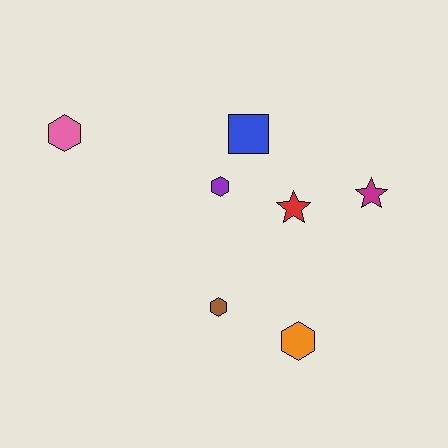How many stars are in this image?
There are 2 stars.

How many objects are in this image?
There are 7 objects.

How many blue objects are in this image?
There is 1 blue object.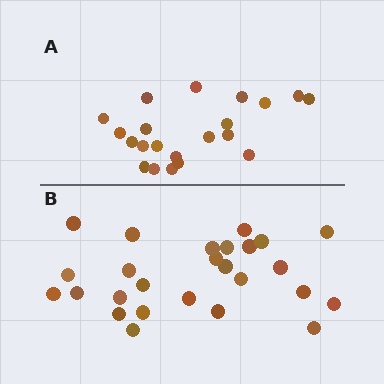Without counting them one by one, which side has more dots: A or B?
Region B (the bottom region) has more dots.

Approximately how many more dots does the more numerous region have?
Region B has about 5 more dots than region A.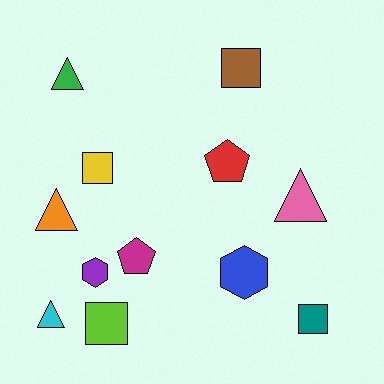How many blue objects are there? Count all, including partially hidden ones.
There is 1 blue object.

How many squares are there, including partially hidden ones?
There are 4 squares.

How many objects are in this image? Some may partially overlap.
There are 12 objects.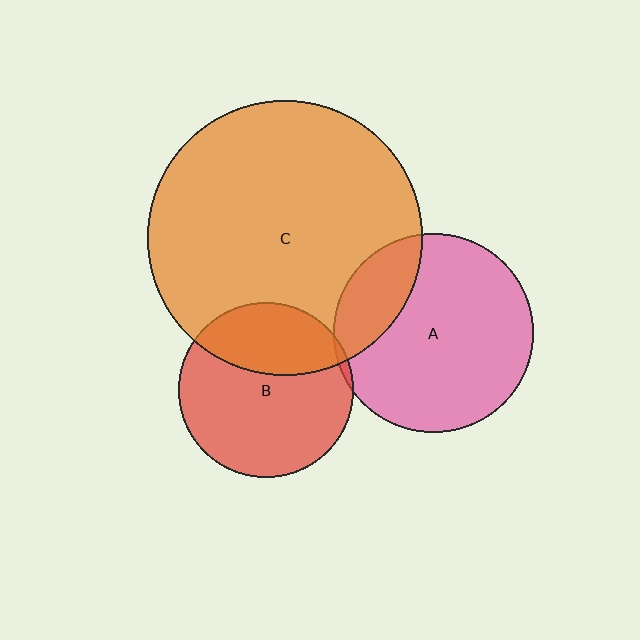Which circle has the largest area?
Circle C (orange).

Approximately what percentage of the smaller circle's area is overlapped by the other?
Approximately 20%.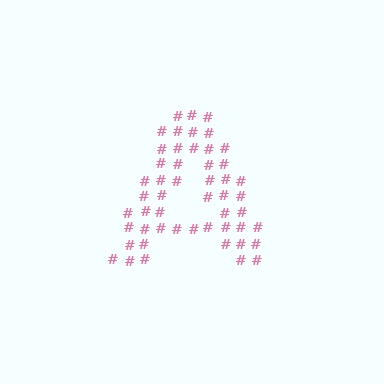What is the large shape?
The large shape is the letter A.